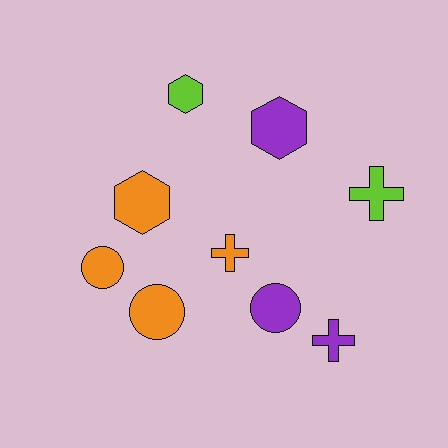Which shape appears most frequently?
Hexagon, with 3 objects.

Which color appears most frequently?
Orange, with 4 objects.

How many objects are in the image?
There are 9 objects.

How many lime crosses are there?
There is 1 lime cross.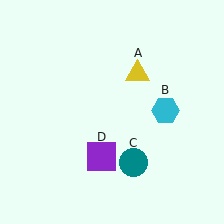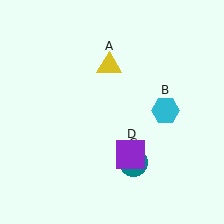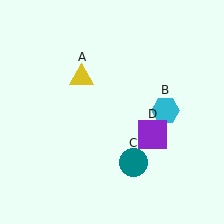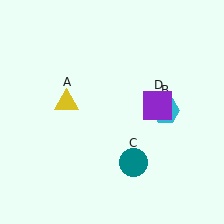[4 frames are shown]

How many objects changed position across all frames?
2 objects changed position: yellow triangle (object A), purple square (object D).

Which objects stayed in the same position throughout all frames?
Cyan hexagon (object B) and teal circle (object C) remained stationary.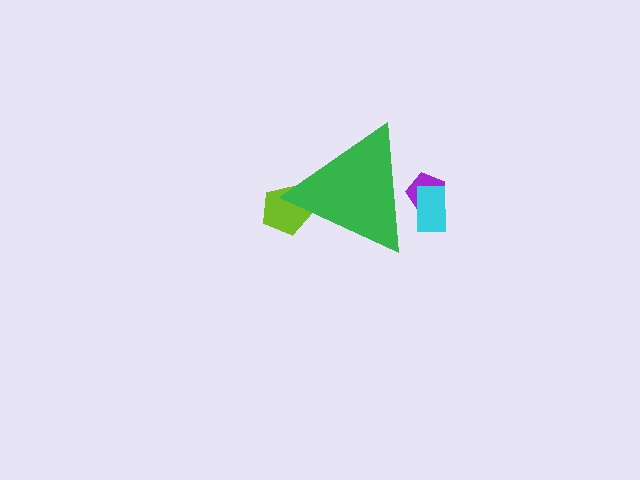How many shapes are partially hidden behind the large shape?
3 shapes are partially hidden.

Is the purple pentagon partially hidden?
Yes, the purple pentagon is partially hidden behind the green triangle.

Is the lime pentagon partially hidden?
Yes, the lime pentagon is partially hidden behind the green triangle.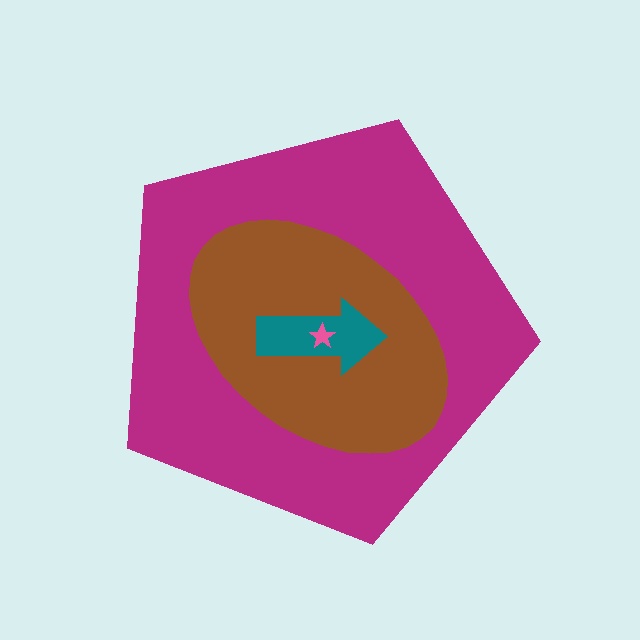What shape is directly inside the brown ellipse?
The teal arrow.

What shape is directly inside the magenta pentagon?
The brown ellipse.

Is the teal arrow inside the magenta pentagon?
Yes.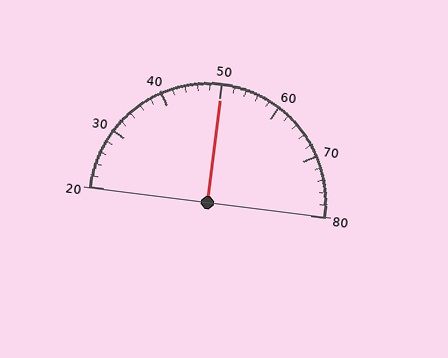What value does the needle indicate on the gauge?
The needle indicates approximately 50.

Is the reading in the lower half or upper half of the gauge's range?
The reading is in the upper half of the range (20 to 80).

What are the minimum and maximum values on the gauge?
The gauge ranges from 20 to 80.